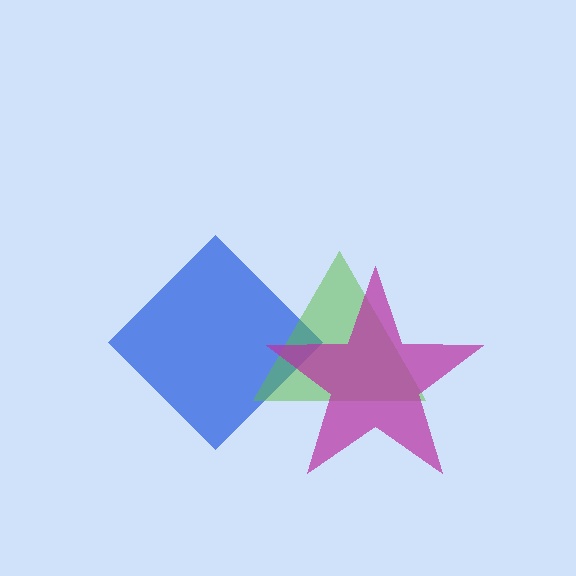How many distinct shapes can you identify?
There are 3 distinct shapes: a blue diamond, a lime triangle, a magenta star.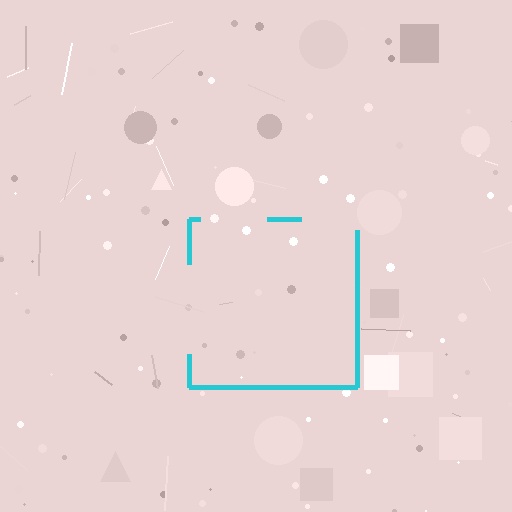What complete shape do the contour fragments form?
The contour fragments form a square.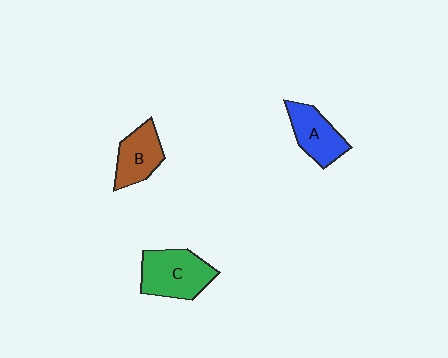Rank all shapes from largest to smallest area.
From largest to smallest: C (green), A (blue), B (brown).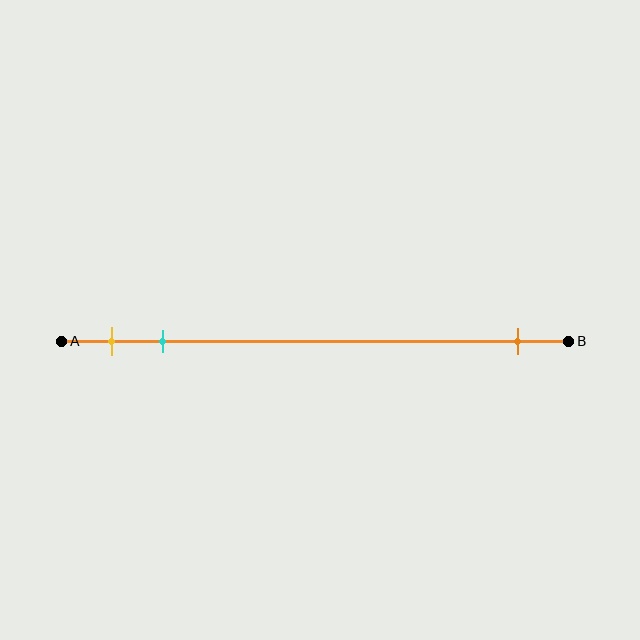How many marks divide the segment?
There are 3 marks dividing the segment.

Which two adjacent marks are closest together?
The yellow and cyan marks are the closest adjacent pair.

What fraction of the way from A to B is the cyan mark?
The cyan mark is approximately 20% (0.2) of the way from A to B.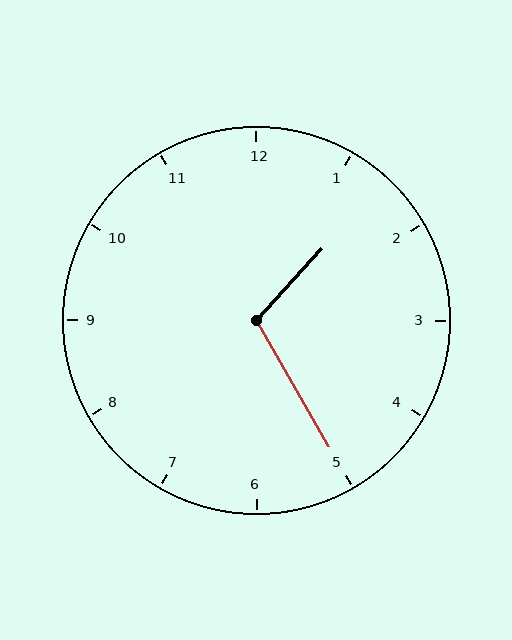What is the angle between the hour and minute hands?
Approximately 108 degrees.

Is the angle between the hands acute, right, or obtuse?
It is obtuse.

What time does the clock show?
1:25.